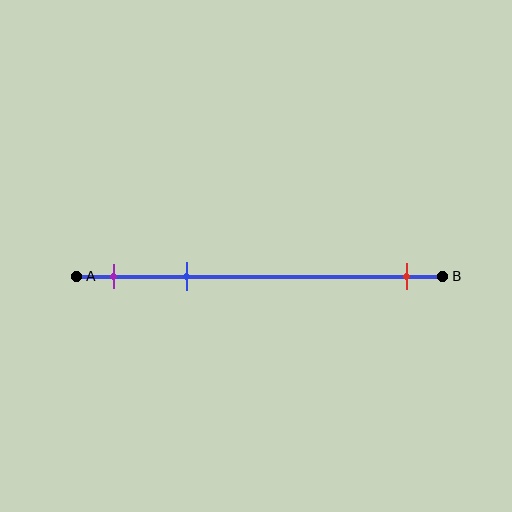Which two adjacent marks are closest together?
The purple and blue marks are the closest adjacent pair.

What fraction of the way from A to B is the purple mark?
The purple mark is approximately 10% (0.1) of the way from A to B.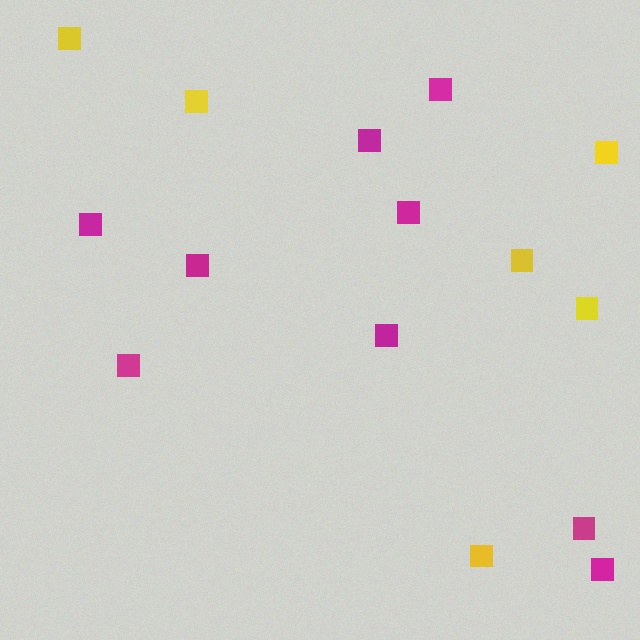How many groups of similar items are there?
There are 2 groups: one group of magenta squares (9) and one group of yellow squares (6).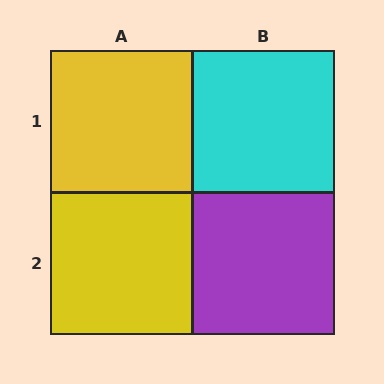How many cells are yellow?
2 cells are yellow.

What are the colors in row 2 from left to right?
Yellow, purple.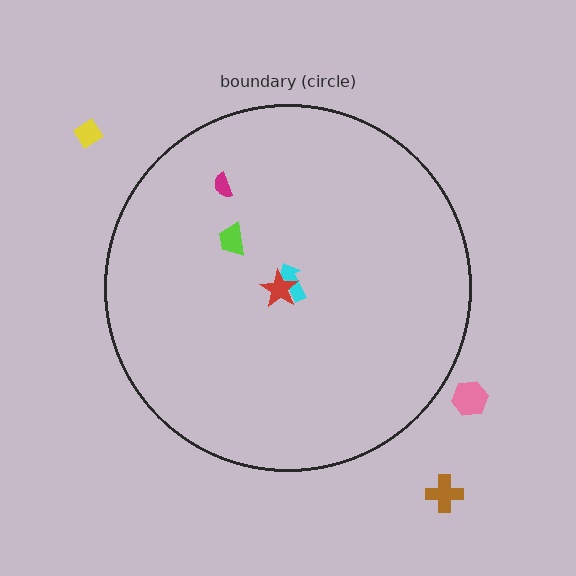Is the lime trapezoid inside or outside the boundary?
Inside.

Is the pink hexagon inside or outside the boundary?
Outside.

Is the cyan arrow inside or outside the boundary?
Inside.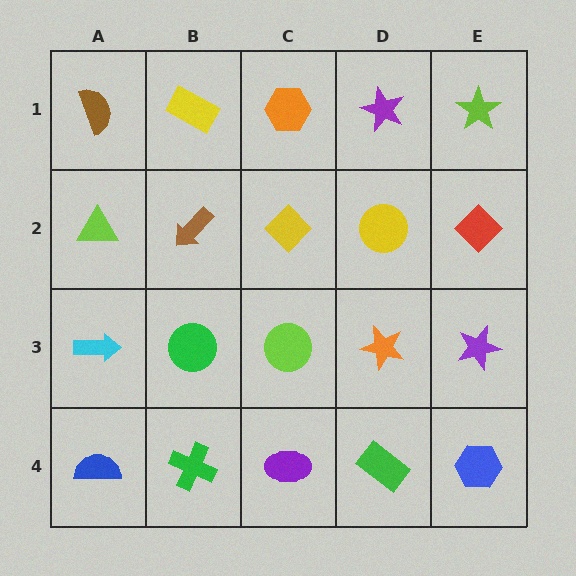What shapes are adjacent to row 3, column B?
A brown arrow (row 2, column B), a green cross (row 4, column B), a cyan arrow (row 3, column A), a lime circle (row 3, column C).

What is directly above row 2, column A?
A brown semicircle.